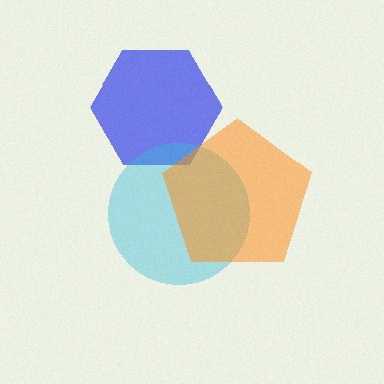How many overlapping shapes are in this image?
There are 3 overlapping shapes in the image.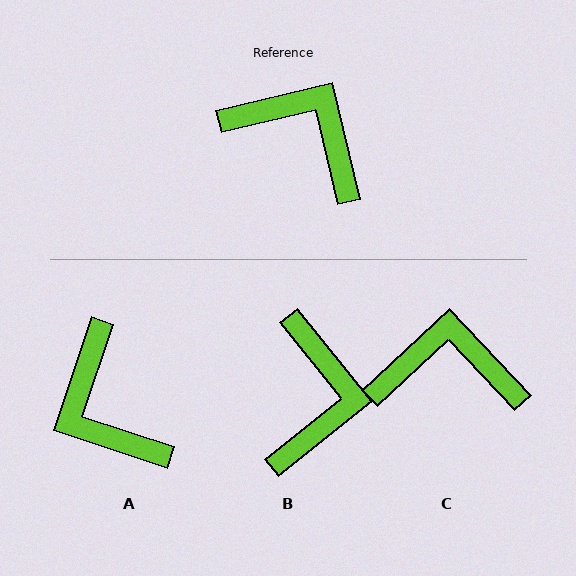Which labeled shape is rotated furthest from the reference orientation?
A, about 148 degrees away.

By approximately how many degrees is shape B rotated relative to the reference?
Approximately 65 degrees clockwise.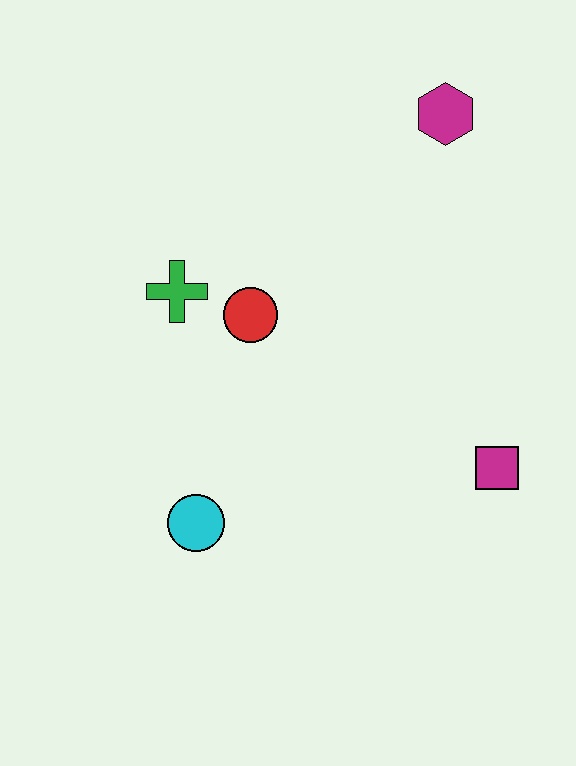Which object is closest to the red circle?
The green cross is closest to the red circle.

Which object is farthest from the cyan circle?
The magenta hexagon is farthest from the cyan circle.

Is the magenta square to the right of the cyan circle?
Yes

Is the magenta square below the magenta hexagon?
Yes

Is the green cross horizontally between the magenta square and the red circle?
No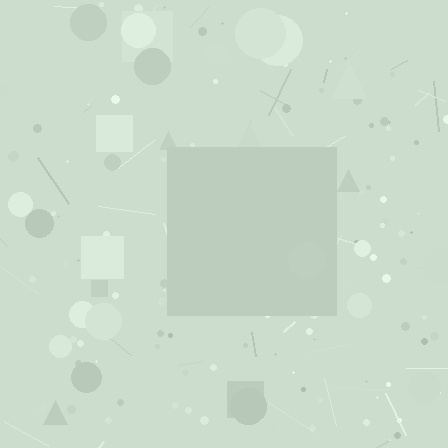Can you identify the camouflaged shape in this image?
The camouflaged shape is a square.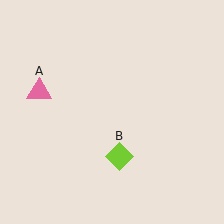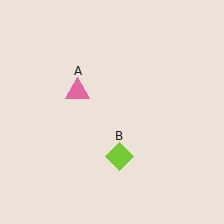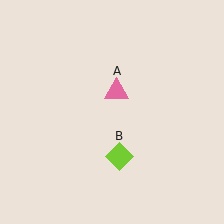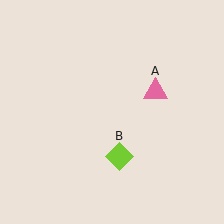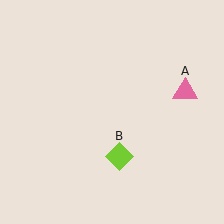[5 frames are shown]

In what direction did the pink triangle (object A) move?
The pink triangle (object A) moved right.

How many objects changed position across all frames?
1 object changed position: pink triangle (object A).